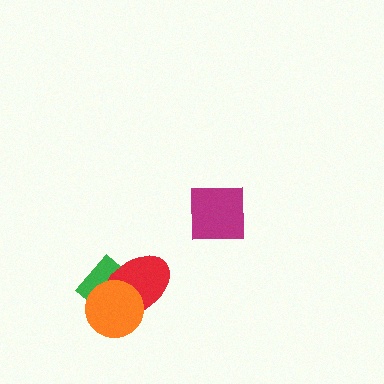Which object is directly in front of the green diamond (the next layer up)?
The red ellipse is directly in front of the green diamond.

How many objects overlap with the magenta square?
0 objects overlap with the magenta square.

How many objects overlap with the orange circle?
2 objects overlap with the orange circle.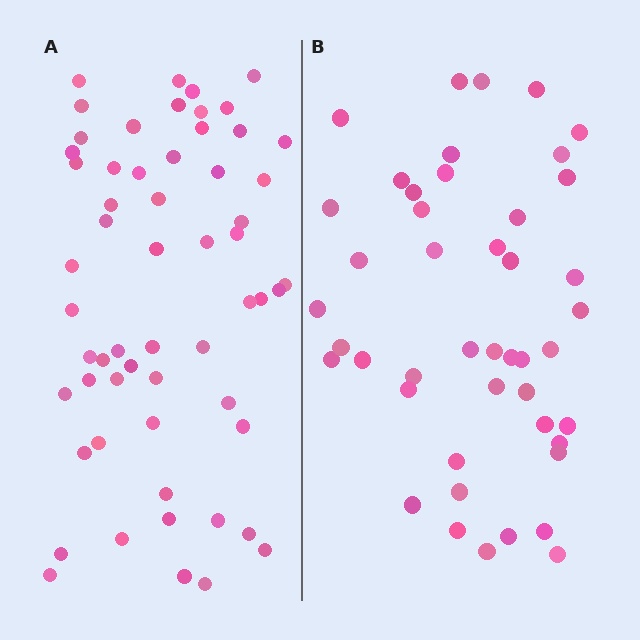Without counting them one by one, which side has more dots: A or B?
Region A (the left region) has more dots.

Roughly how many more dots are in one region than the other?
Region A has approximately 15 more dots than region B.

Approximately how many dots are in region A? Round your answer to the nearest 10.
About 60 dots. (The exact count is 58, which rounds to 60.)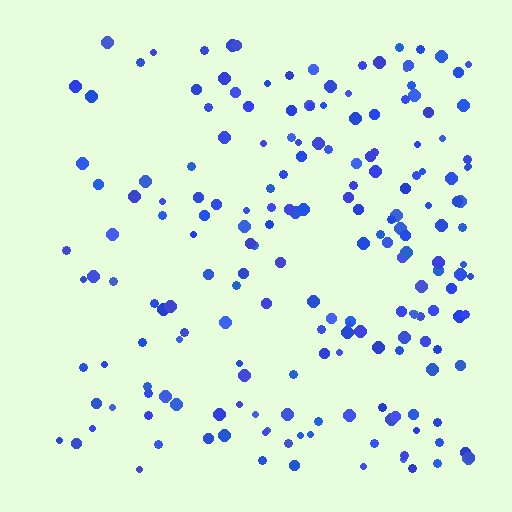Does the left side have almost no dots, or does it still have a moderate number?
Still a moderate number, just noticeably fewer than the right.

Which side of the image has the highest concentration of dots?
The right.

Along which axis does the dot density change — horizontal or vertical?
Horizontal.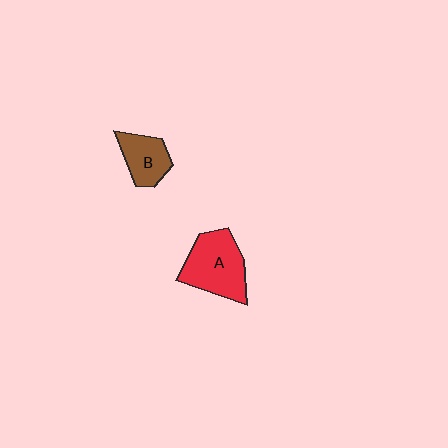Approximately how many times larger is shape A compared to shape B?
Approximately 1.7 times.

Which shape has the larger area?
Shape A (red).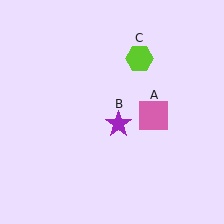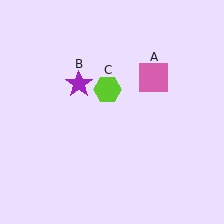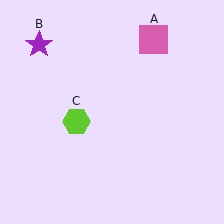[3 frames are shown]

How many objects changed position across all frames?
3 objects changed position: pink square (object A), purple star (object B), lime hexagon (object C).